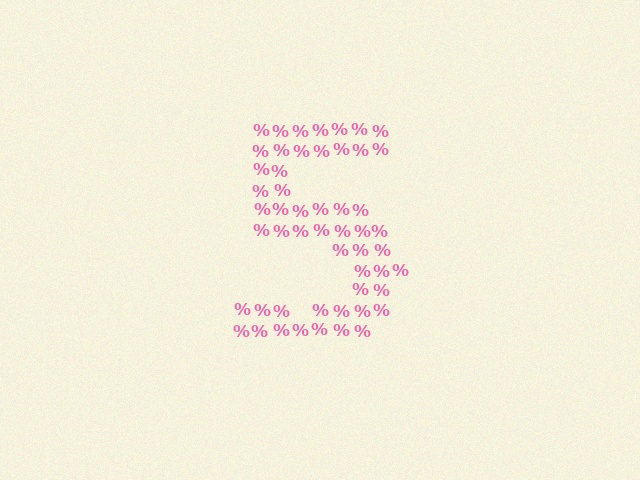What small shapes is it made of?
It is made of small percent signs.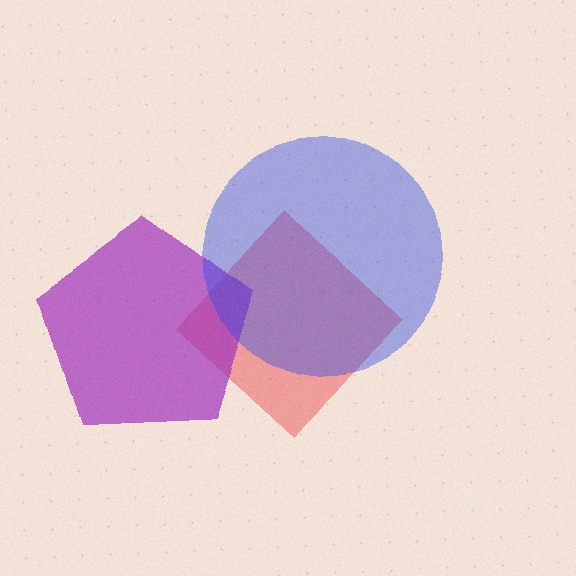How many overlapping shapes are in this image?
There are 3 overlapping shapes in the image.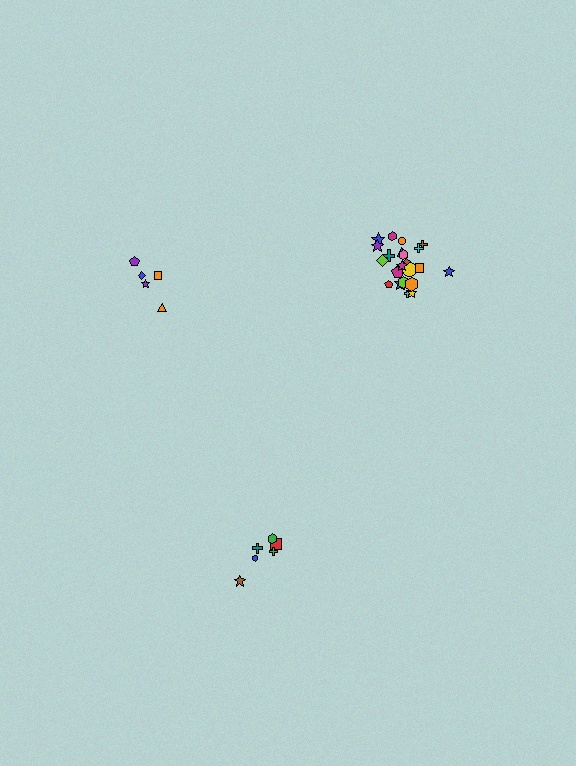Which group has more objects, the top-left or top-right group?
The top-right group.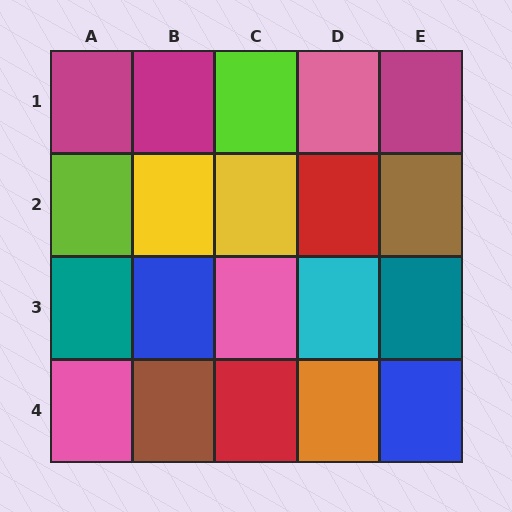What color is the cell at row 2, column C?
Yellow.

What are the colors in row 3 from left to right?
Teal, blue, pink, cyan, teal.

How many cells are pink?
3 cells are pink.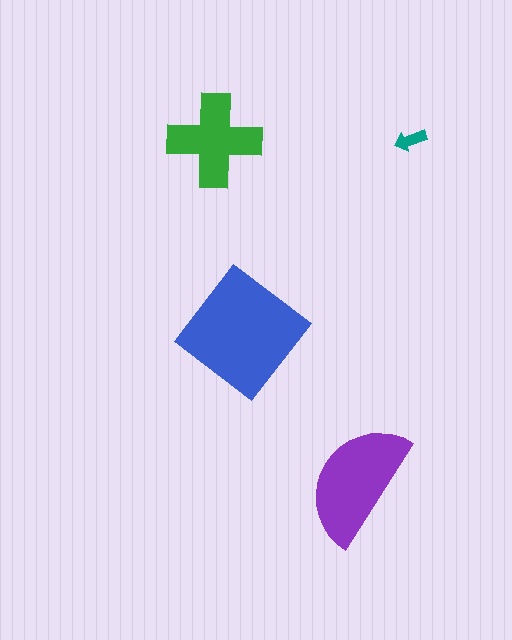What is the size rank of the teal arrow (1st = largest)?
4th.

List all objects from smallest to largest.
The teal arrow, the green cross, the purple semicircle, the blue diamond.